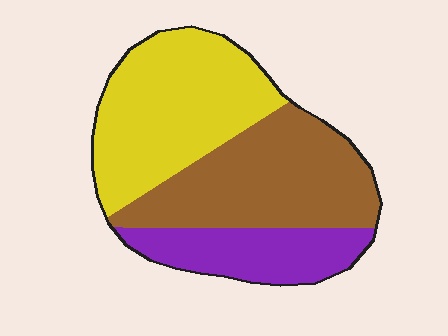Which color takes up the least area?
Purple, at roughly 20%.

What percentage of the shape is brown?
Brown takes up between a third and a half of the shape.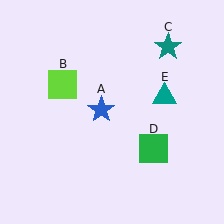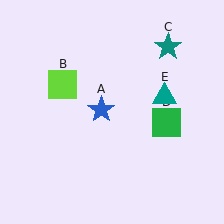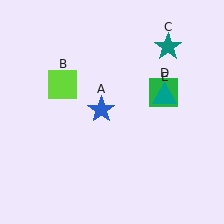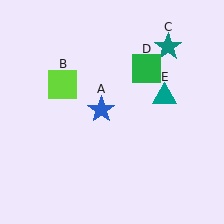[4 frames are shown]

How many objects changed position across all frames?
1 object changed position: green square (object D).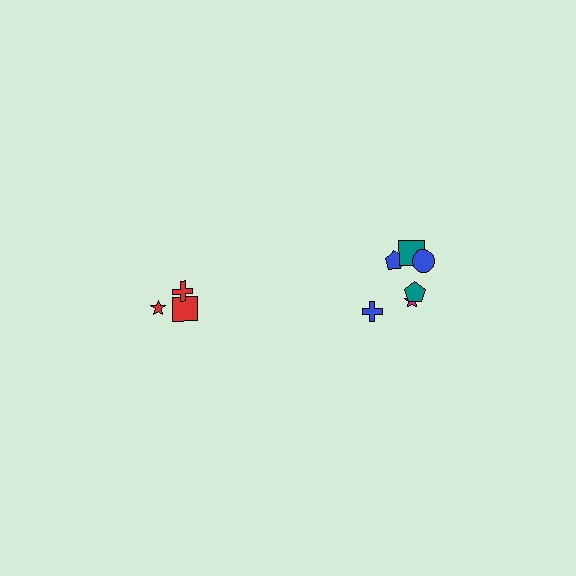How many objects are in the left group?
There are 3 objects.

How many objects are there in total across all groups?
There are 9 objects.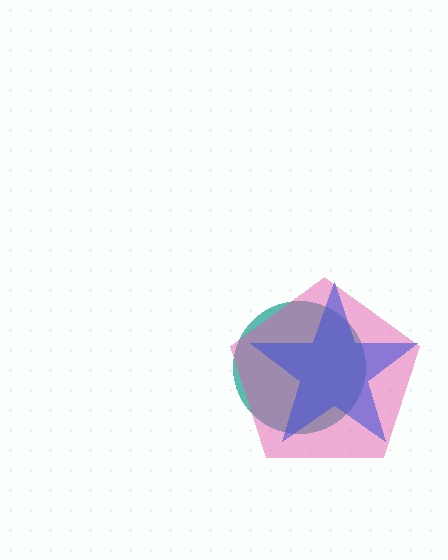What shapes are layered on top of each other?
The layered shapes are: a teal circle, a pink pentagon, a blue star.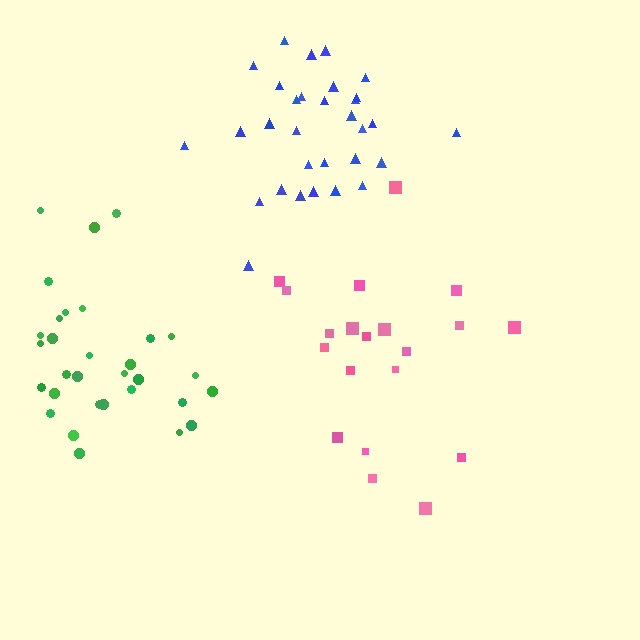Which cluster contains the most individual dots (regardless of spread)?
Green (31).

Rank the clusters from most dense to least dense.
blue, green, pink.